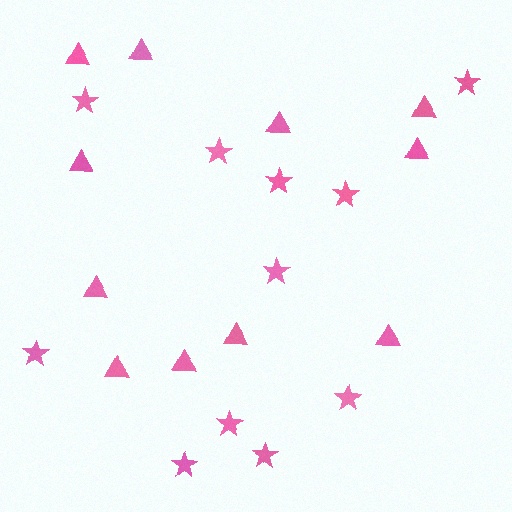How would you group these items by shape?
There are 2 groups: one group of stars (11) and one group of triangles (11).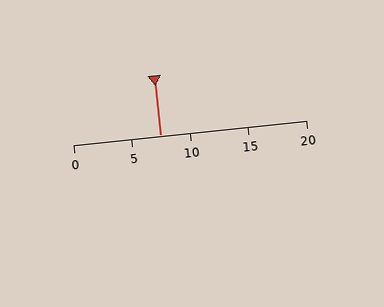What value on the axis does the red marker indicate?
The marker indicates approximately 7.5.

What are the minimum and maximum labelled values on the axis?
The axis runs from 0 to 20.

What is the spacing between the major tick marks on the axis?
The major ticks are spaced 5 apart.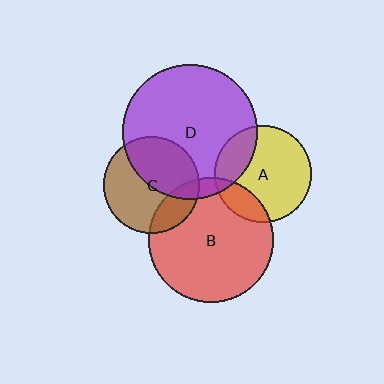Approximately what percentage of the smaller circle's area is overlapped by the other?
Approximately 10%.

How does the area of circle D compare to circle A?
Approximately 1.9 times.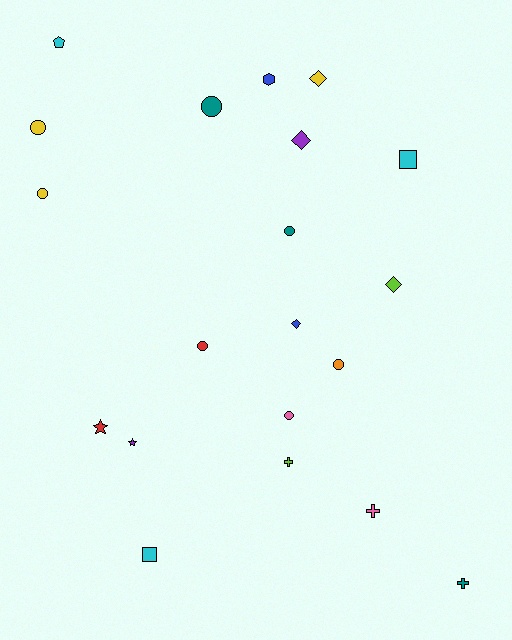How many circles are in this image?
There are 7 circles.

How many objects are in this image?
There are 20 objects.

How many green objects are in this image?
There are no green objects.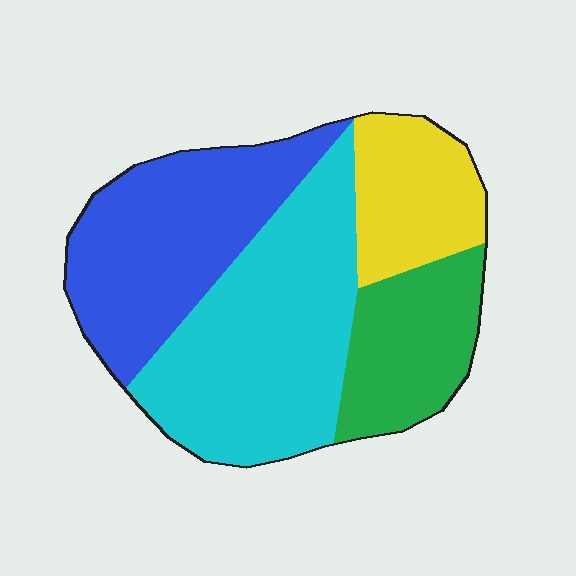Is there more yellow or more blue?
Blue.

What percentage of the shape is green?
Green takes up about one sixth (1/6) of the shape.